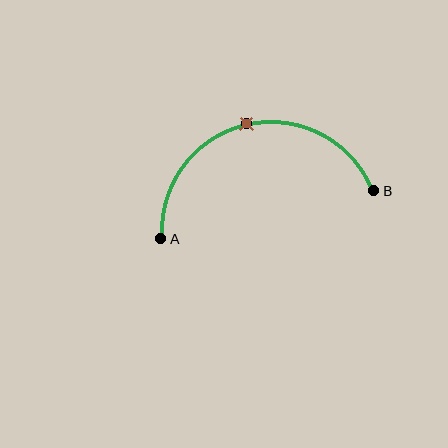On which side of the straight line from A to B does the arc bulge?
The arc bulges above the straight line connecting A and B.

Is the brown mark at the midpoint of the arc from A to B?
Yes. The brown mark lies on the arc at equal arc-length from both A and B — it is the arc midpoint.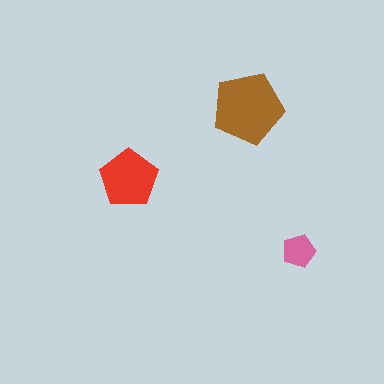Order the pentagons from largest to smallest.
the brown one, the red one, the pink one.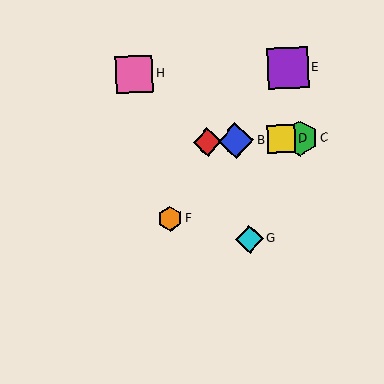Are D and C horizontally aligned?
Yes, both are at y≈139.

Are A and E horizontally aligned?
No, A is at y≈142 and E is at y≈68.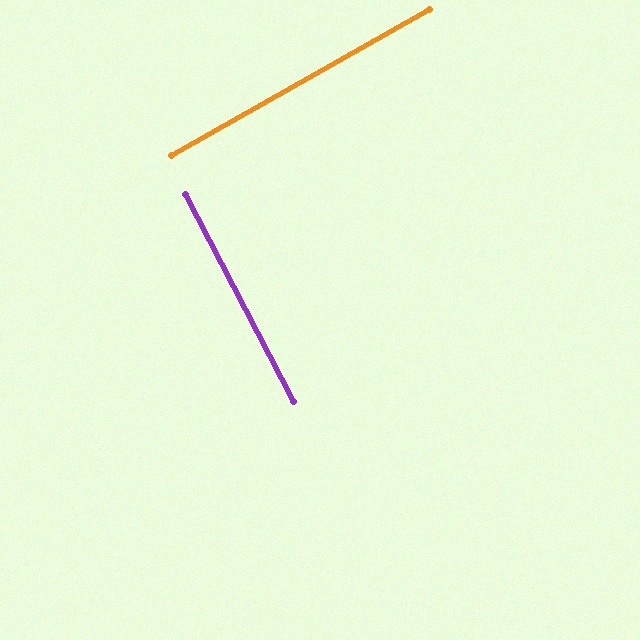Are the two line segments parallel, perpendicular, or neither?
Perpendicular — they meet at approximately 88°.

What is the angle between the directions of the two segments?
Approximately 88 degrees.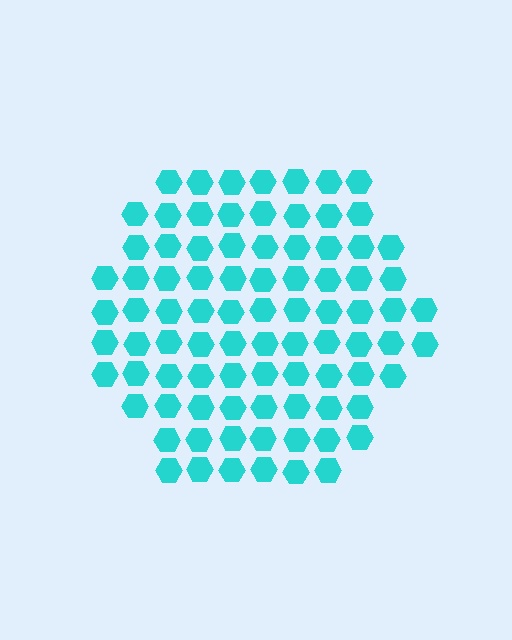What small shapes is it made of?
It is made of small hexagons.